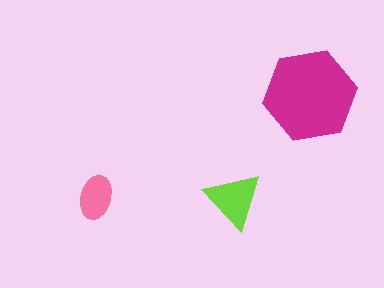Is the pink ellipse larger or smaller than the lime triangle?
Smaller.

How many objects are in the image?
There are 3 objects in the image.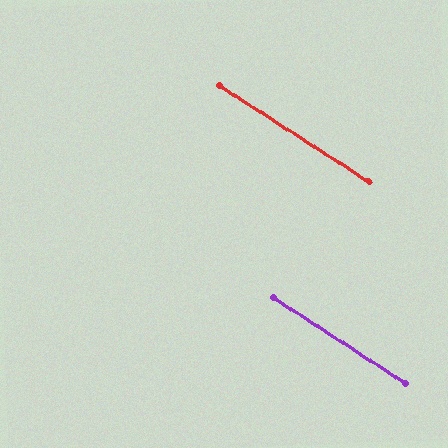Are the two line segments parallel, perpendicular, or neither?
Parallel — their directions differ by only 0.1°.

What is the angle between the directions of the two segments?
Approximately 0 degrees.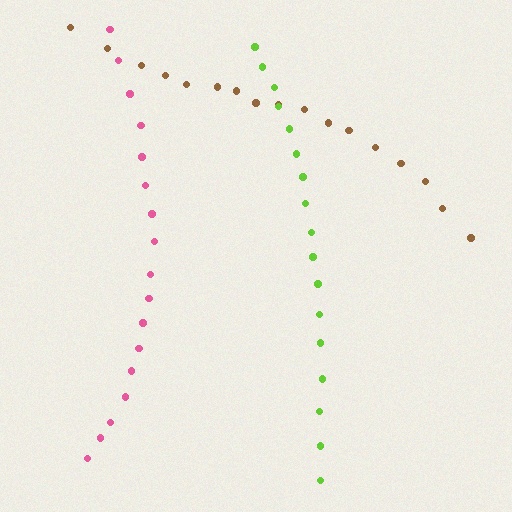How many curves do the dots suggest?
There are 3 distinct paths.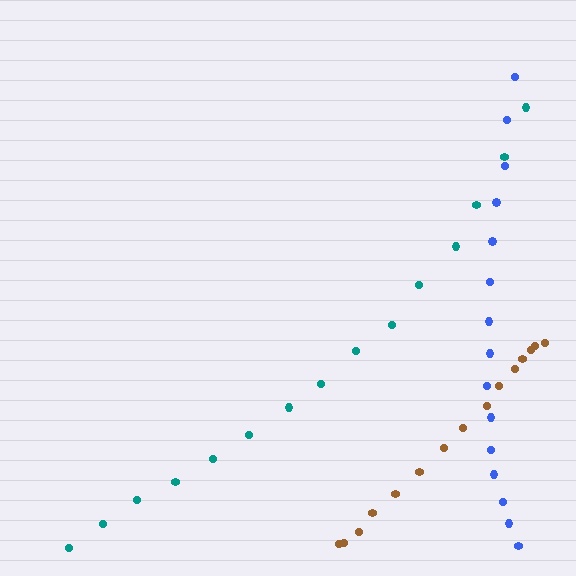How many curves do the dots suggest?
There are 3 distinct paths.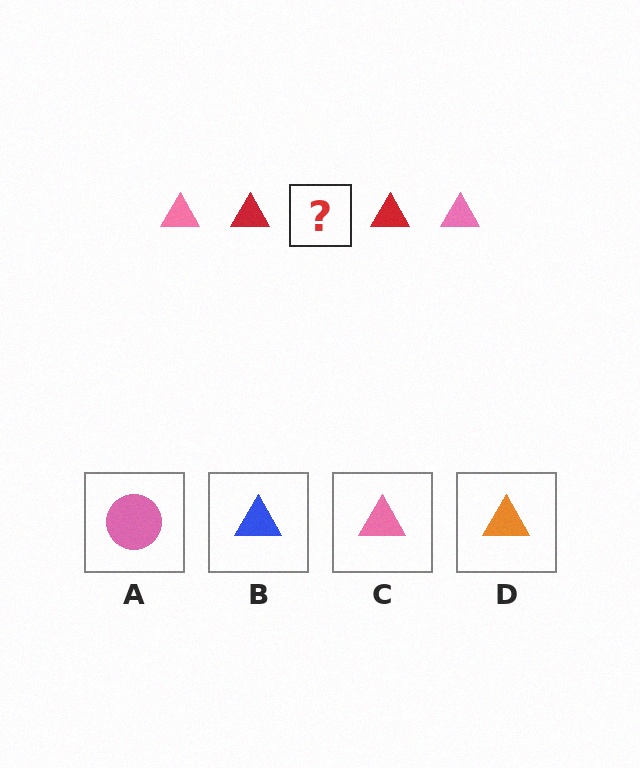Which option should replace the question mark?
Option C.